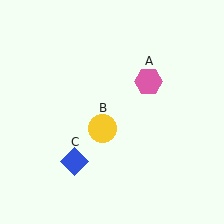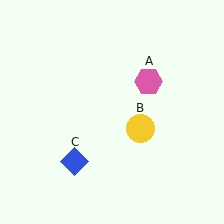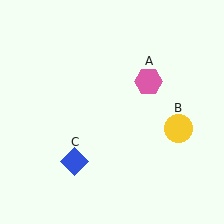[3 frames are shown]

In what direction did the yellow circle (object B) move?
The yellow circle (object B) moved right.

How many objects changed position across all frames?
1 object changed position: yellow circle (object B).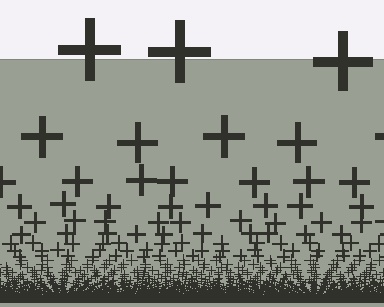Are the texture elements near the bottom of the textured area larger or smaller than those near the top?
Smaller. The gradient is inverted — elements near the bottom are smaller and denser.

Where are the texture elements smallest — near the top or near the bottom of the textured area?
Near the bottom.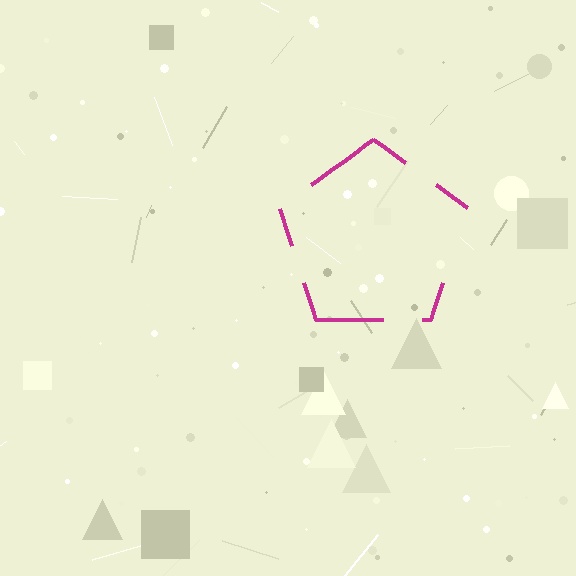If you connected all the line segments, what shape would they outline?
They would outline a pentagon.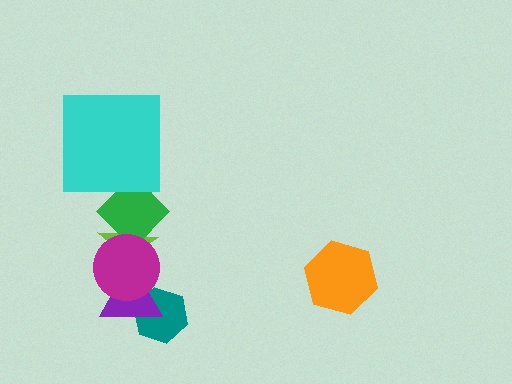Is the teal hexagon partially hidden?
Yes, it is partially covered by another shape.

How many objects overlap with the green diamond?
3 objects overlap with the green diamond.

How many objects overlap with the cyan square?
1 object overlaps with the cyan square.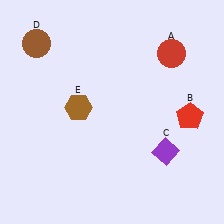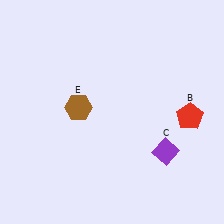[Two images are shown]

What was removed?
The red circle (A), the brown circle (D) were removed in Image 2.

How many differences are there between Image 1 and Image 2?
There are 2 differences between the two images.